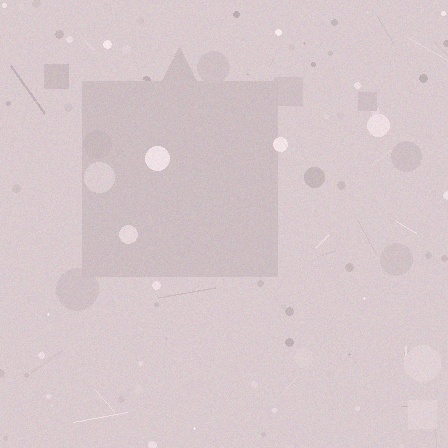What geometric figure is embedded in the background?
A square is embedded in the background.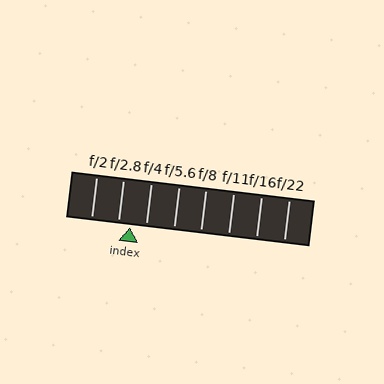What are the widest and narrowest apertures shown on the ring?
The widest aperture shown is f/2 and the narrowest is f/22.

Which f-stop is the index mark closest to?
The index mark is closest to f/2.8.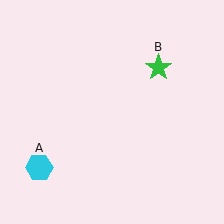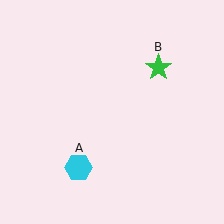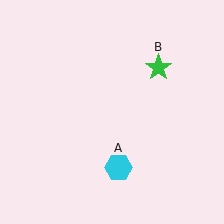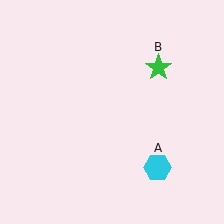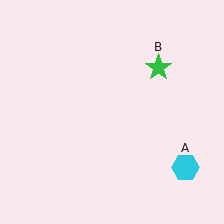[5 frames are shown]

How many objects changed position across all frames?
1 object changed position: cyan hexagon (object A).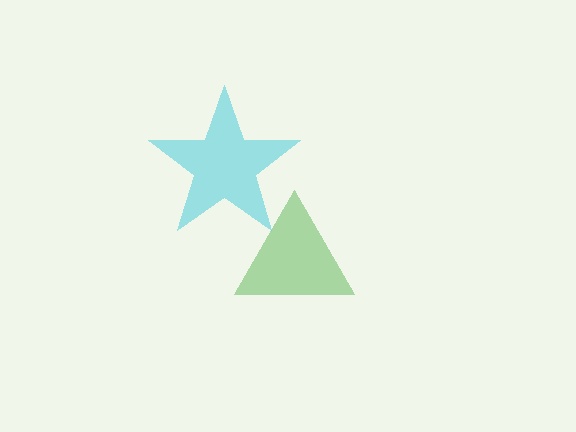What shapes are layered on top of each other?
The layered shapes are: a green triangle, a cyan star.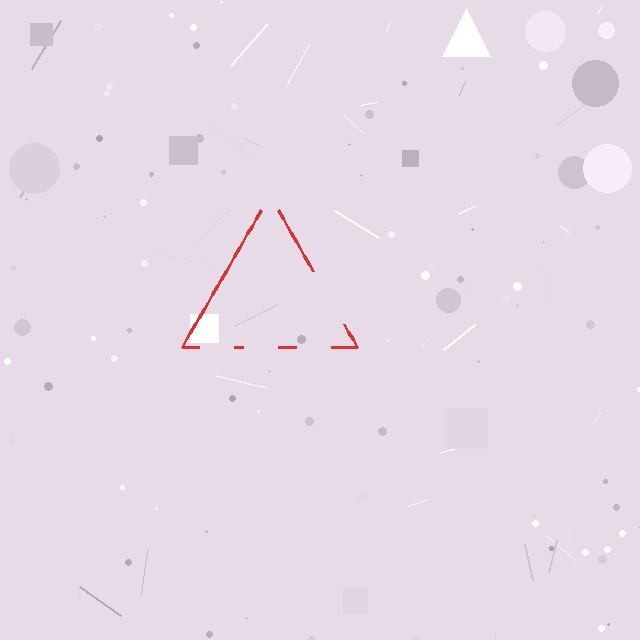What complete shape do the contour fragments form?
The contour fragments form a triangle.